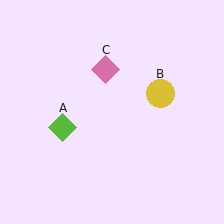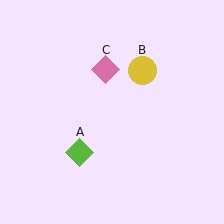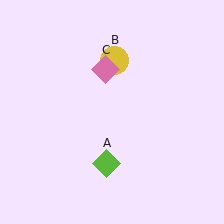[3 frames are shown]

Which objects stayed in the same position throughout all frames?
Pink diamond (object C) remained stationary.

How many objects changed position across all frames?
2 objects changed position: lime diamond (object A), yellow circle (object B).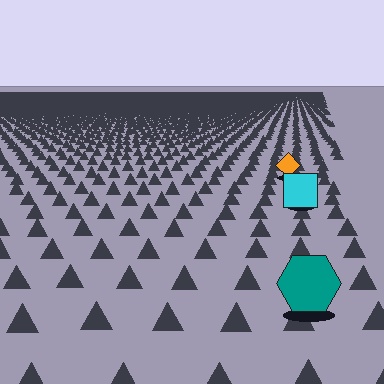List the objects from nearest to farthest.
From nearest to farthest: the teal hexagon, the cyan square, the orange diamond.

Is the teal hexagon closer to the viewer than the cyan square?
Yes. The teal hexagon is closer — you can tell from the texture gradient: the ground texture is coarser near it.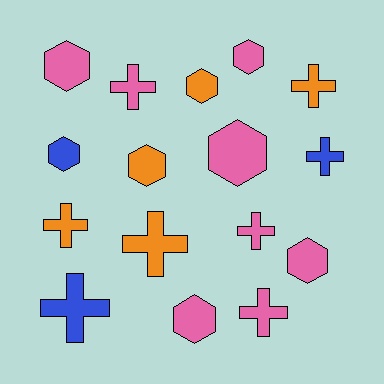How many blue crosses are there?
There are 2 blue crosses.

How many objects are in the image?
There are 16 objects.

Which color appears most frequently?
Pink, with 8 objects.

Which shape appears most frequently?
Cross, with 8 objects.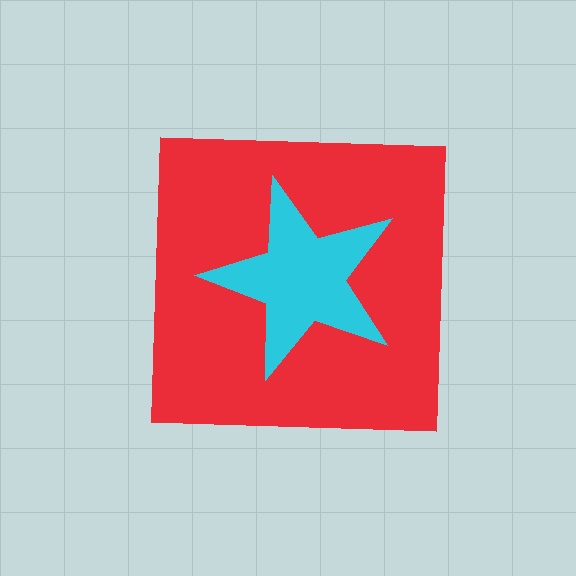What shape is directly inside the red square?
The cyan star.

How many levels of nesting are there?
2.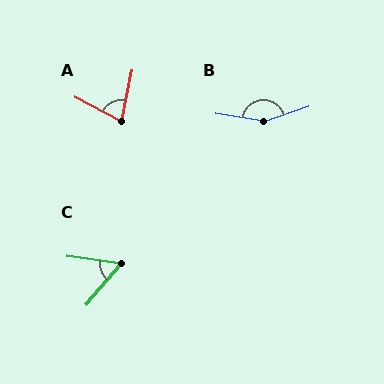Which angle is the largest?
B, at approximately 153 degrees.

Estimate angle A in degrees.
Approximately 74 degrees.